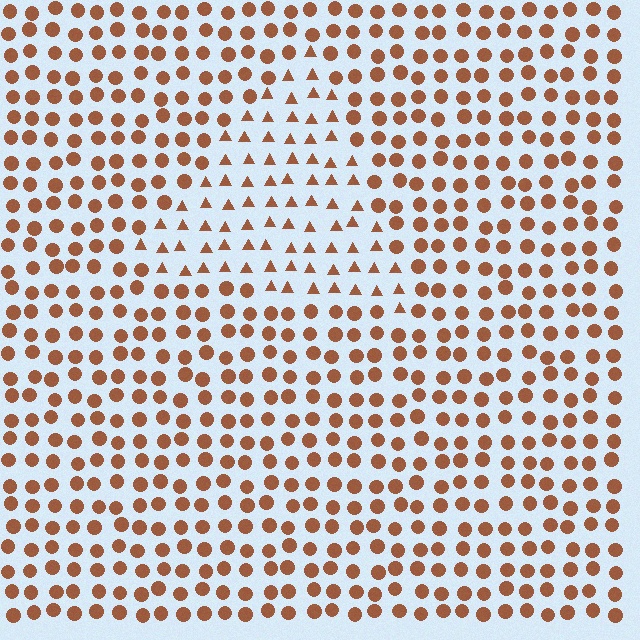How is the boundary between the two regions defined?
The boundary is defined by a change in element shape: triangles inside vs. circles outside. All elements share the same color and spacing.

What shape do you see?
I see a triangle.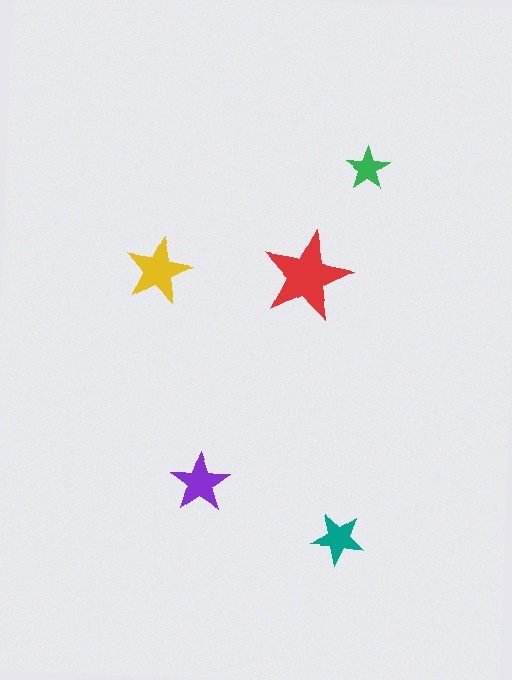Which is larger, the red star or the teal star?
The red one.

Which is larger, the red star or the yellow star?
The red one.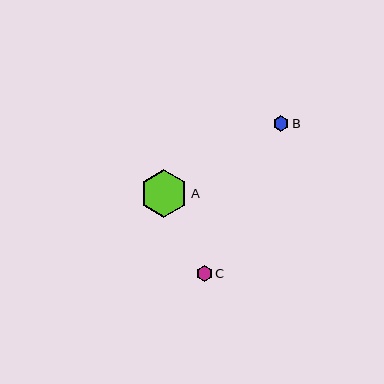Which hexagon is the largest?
Hexagon A is the largest with a size of approximately 48 pixels.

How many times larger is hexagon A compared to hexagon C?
Hexagon A is approximately 3.0 times the size of hexagon C.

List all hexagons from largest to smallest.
From largest to smallest: A, C, B.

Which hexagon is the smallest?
Hexagon B is the smallest with a size of approximately 16 pixels.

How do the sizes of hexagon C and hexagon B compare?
Hexagon C and hexagon B are approximately the same size.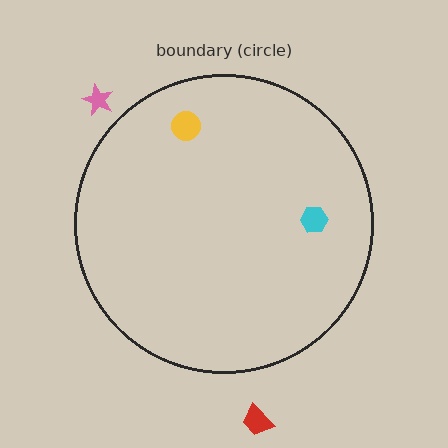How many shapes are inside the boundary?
2 inside, 2 outside.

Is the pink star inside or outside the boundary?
Outside.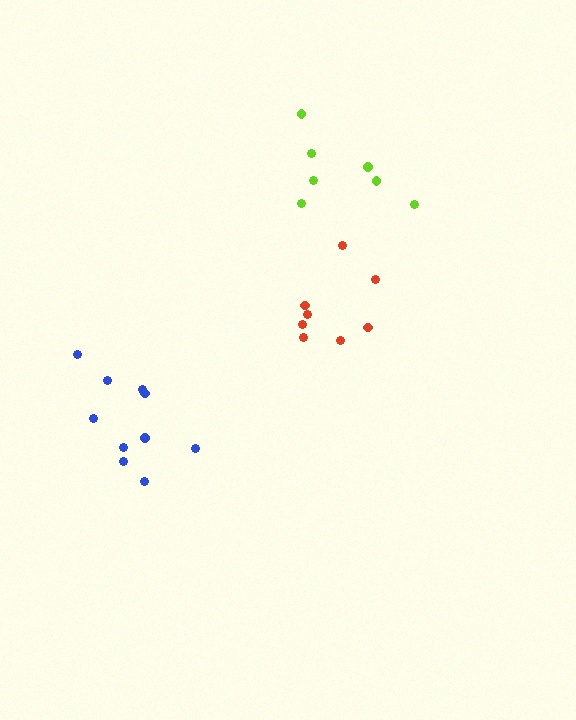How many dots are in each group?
Group 1: 10 dots, Group 2: 8 dots, Group 3: 7 dots (25 total).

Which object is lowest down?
The blue cluster is bottommost.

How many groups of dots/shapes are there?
There are 3 groups.